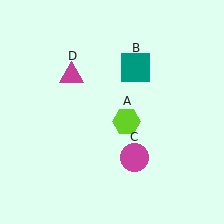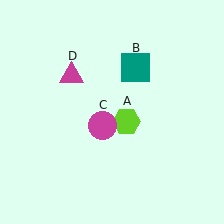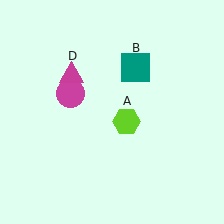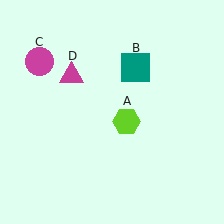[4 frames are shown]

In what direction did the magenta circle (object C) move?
The magenta circle (object C) moved up and to the left.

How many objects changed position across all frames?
1 object changed position: magenta circle (object C).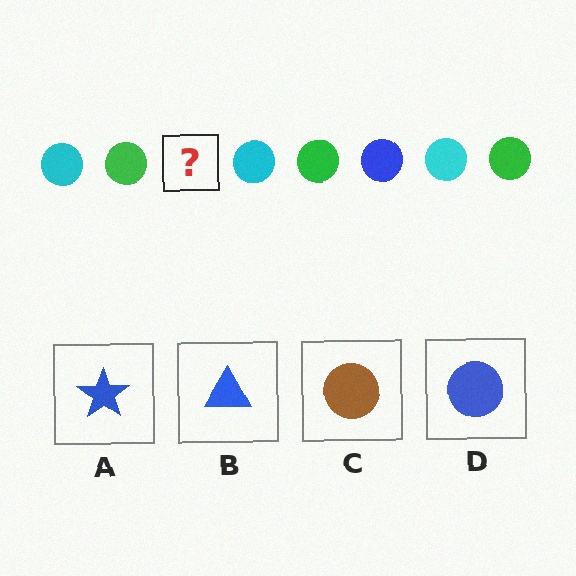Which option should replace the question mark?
Option D.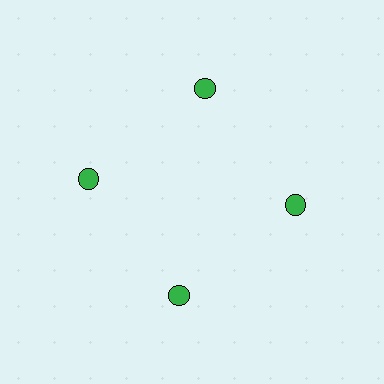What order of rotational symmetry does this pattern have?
This pattern has 4-fold rotational symmetry.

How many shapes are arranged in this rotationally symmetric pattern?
There are 4 shapes, arranged in 4 groups of 1.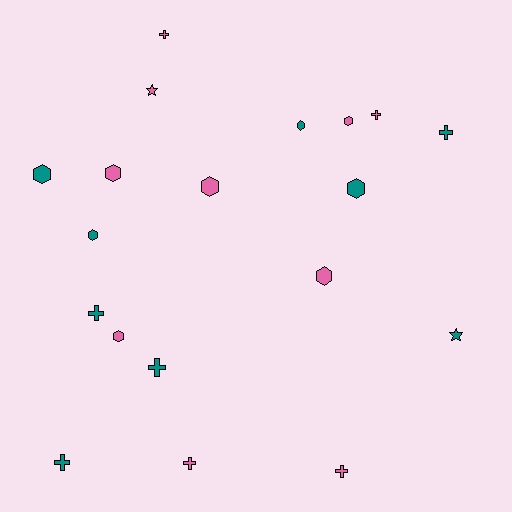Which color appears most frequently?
Pink, with 10 objects.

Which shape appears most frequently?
Hexagon, with 9 objects.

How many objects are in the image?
There are 19 objects.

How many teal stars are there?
There is 1 teal star.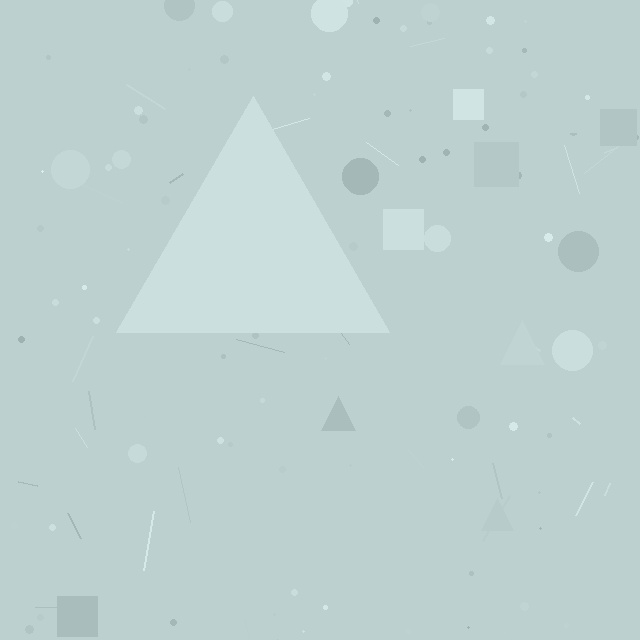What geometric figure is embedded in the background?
A triangle is embedded in the background.